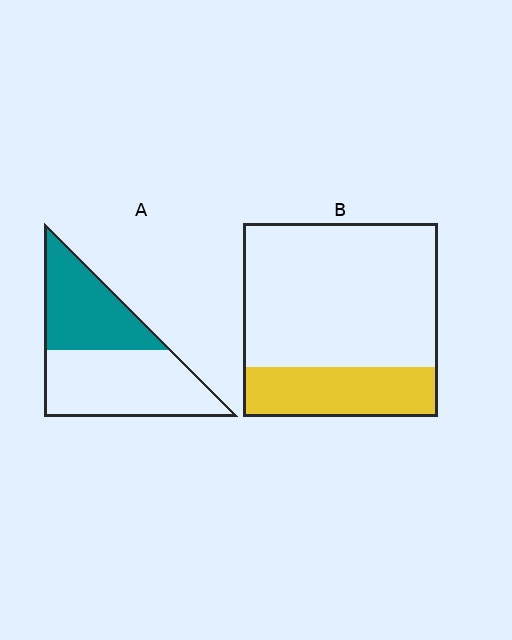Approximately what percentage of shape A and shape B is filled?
A is approximately 45% and B is approximately 25%.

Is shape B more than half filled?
No.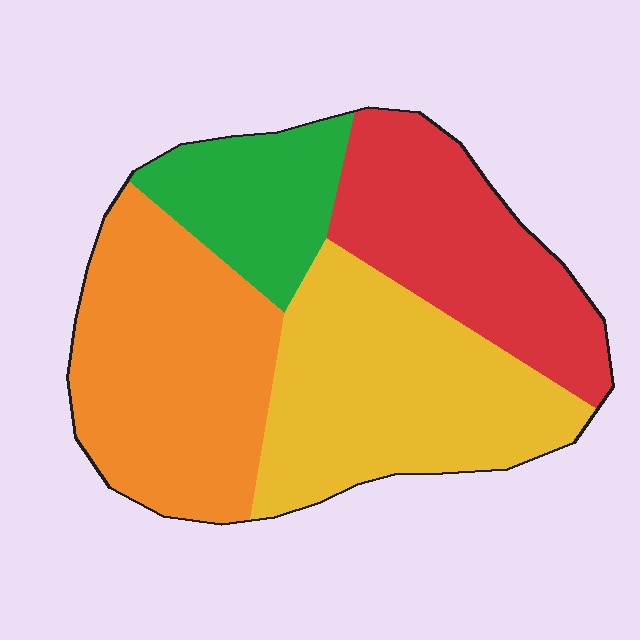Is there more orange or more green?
Orange.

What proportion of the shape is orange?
Orange takes up about one third (1/3) of the shape.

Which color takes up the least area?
Green, at roughly 15%.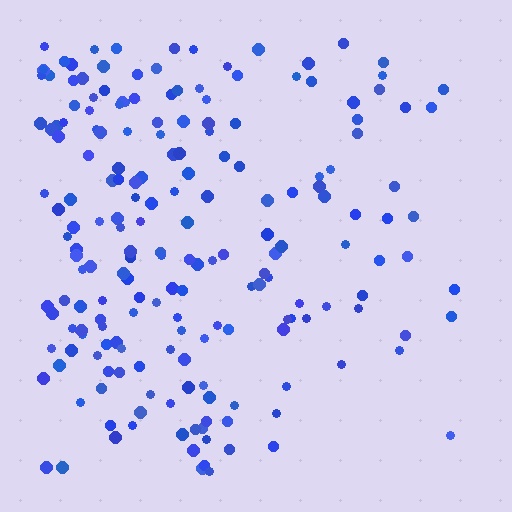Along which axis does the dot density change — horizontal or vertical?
Horizontal.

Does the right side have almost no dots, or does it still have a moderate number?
Still a moderate number, just noticeably fewer than the left.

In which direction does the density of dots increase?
From right to left, with the left side densest.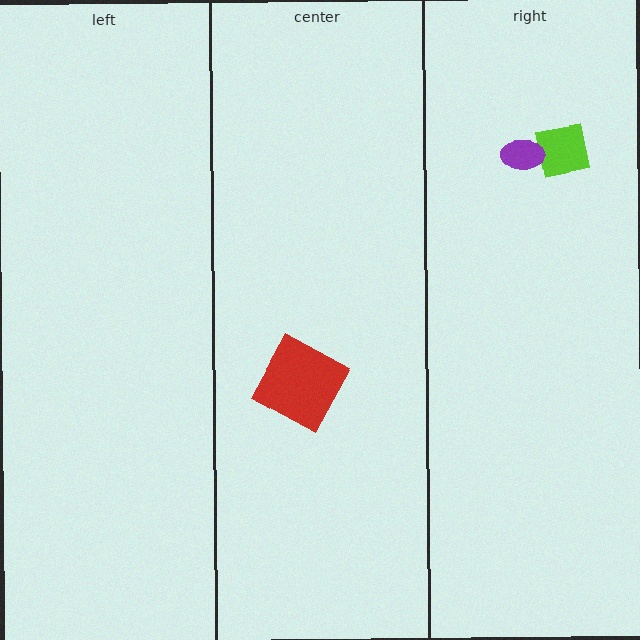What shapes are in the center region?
The red square.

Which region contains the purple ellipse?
The right region.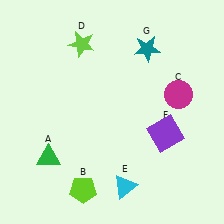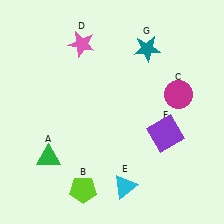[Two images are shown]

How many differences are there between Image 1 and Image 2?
There is 1 difference between the two images.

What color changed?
The star (D) changed from lime in Image 1 to pink in Image 2.